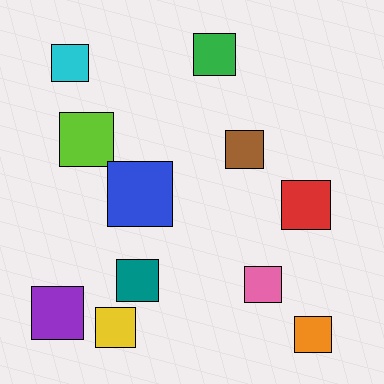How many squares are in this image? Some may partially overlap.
There are 11 squares.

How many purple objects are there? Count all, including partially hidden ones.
There is 1 purple object.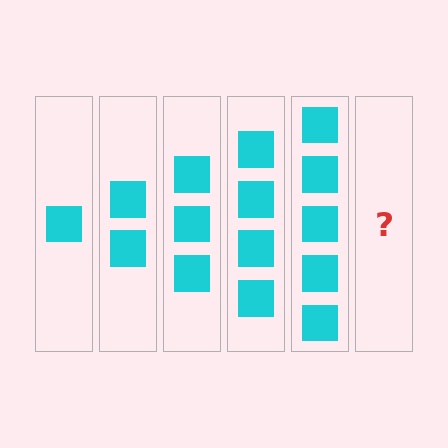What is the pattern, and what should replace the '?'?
The pattern is that each step adds one more square. The '?' should be 6 squares.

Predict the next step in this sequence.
The next step is 6 squares.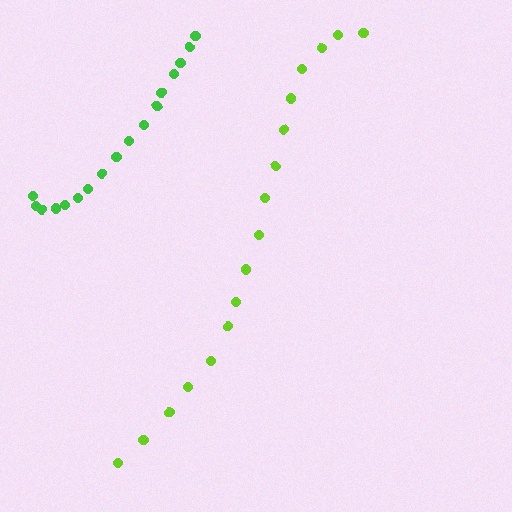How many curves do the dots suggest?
There are 2 distinct paths.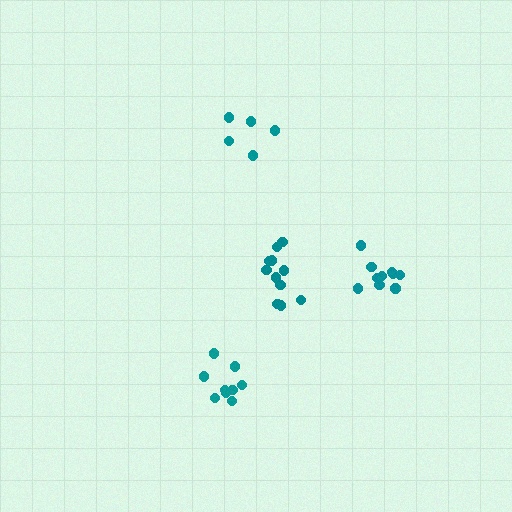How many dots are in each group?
Group 1: 11 dots, Group 2: 5 dots, Group 3: 9 dots, Group 4: 10 dots (35 total).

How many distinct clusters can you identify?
There are 4 distinct clusters.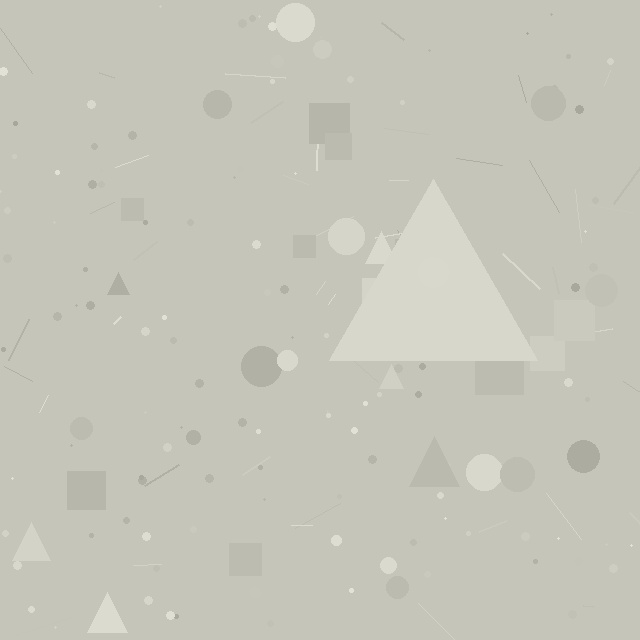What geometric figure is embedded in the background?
A triangle is embedded in the background.